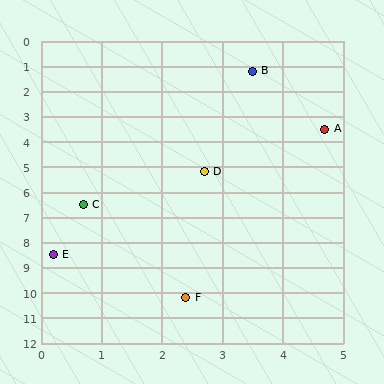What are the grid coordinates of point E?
Point E is at approximately (0.2, 8.5).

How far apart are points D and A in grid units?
Points D and A are about 2.6 grid units apart.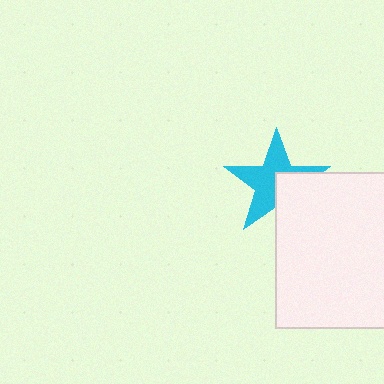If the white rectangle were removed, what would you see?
You would see the complete cyan star.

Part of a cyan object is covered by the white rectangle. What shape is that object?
It is a star.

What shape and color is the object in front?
The object in front is a white rectangle.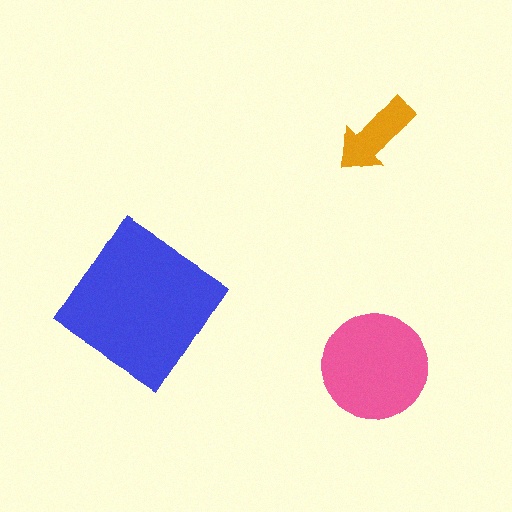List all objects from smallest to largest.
The orange arrow, the pink circle, the blue diamond.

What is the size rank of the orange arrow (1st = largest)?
3rd.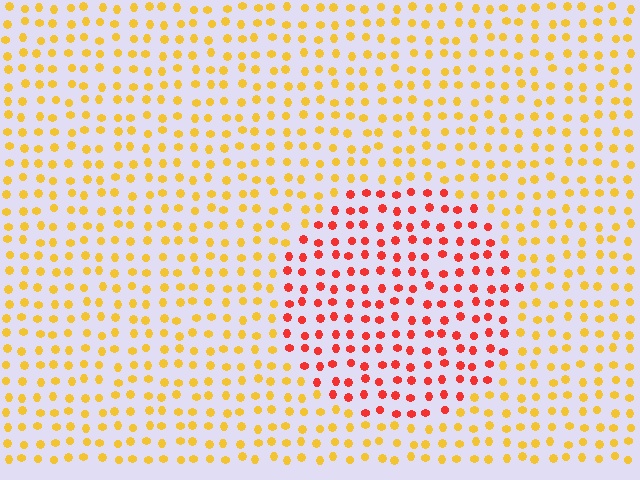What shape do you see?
I see a circle.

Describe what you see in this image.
The image is filled with small yellow elements in a uniform arrangement. A circle-shaped region is visible where the elements are tinted to a slightly different hue, forming a subtle color boundary.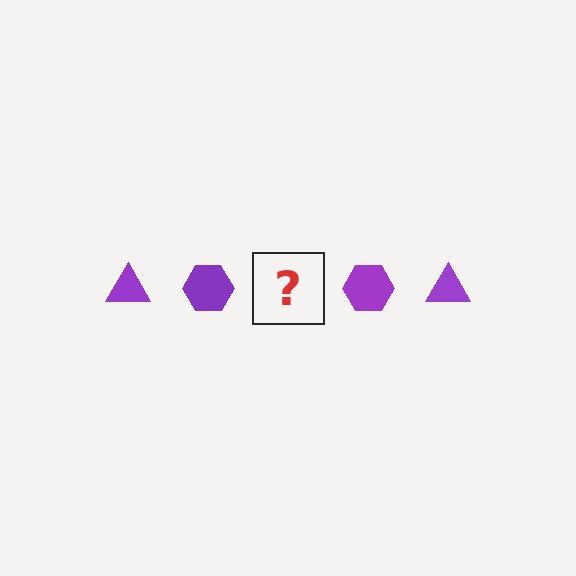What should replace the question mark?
The question mark should be replaced with a purple triangle.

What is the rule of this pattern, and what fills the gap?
The rule is that the pattern cycles through triangle, hexagon shapes in purple. The gap should be filled with a purple triangle.